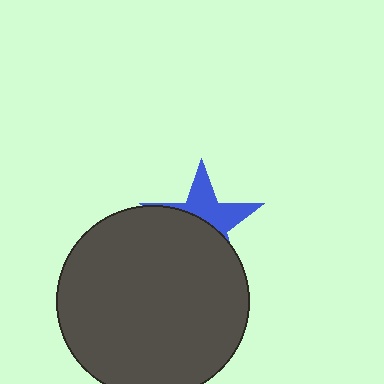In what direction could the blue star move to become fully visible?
The blue star could move up. That would shift it out from behind the dark gray circle entirely.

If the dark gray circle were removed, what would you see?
You would see the complete blue star.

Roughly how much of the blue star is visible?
A small part of it is visible (roughly 43%).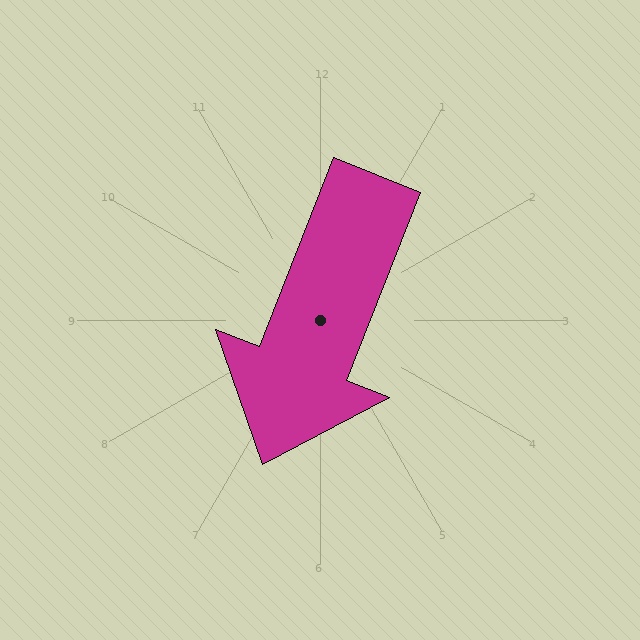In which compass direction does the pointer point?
South.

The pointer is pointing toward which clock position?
Roughly 7 o'clock.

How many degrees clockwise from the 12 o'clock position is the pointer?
Approximately 202 degrees.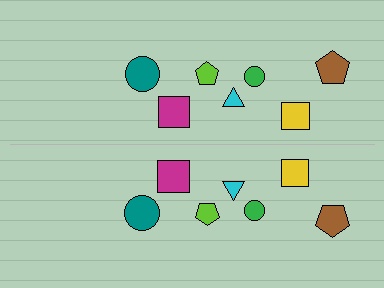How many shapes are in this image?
There are 14 shapes in this image.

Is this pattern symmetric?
Yes, this pattern has bilateral (reflection) symmetry.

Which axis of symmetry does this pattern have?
The pattern has a horizontal axis of symmetry running through the center of the image.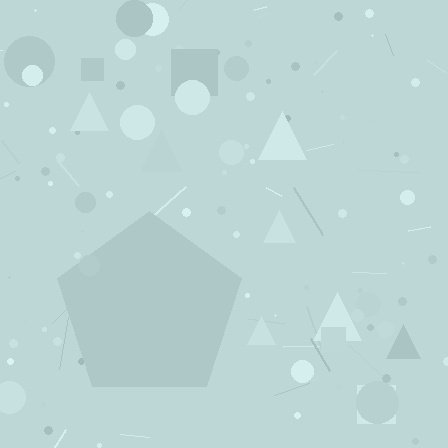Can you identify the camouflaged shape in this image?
The camouflaged shape is a pentagon.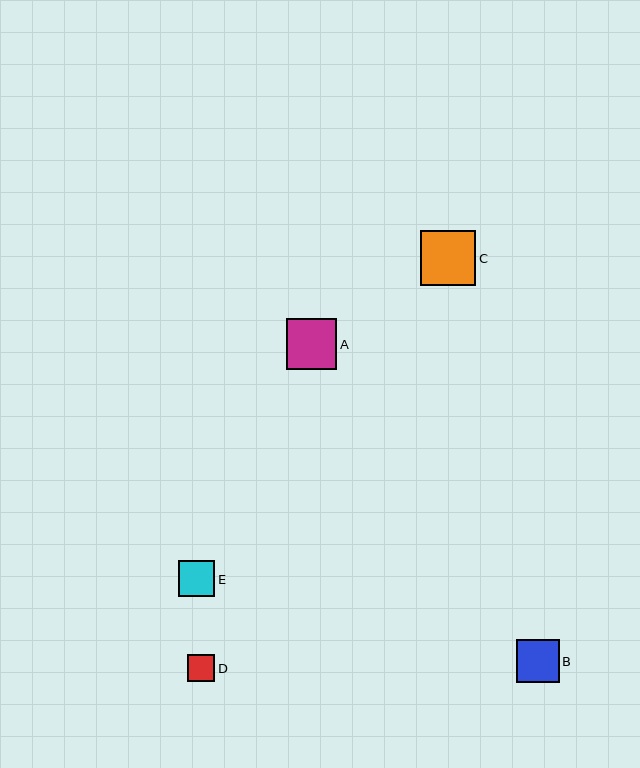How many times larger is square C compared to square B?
Square C is approximately 1.3 times the size of square B.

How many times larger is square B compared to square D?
Square B is approximately 1.6 times the size of square D.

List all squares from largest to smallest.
From largest to smallest: C, A, B, E, D.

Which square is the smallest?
Square D is the smallest with a size of approximately 27 pixels.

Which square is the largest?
Square C is the largest with a size of approximately 55 pixels.